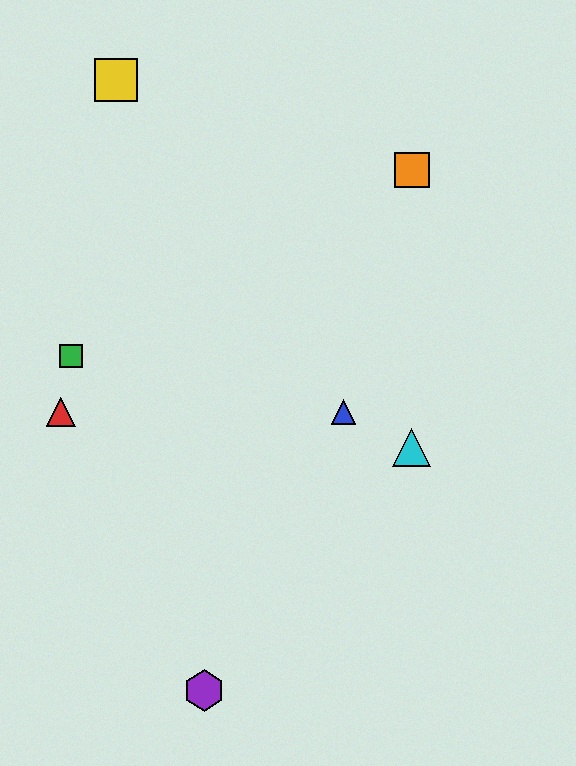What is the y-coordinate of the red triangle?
The red triangle is at y≈412.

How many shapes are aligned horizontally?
2 shapes (the red triangle, the blue triangle) are aligned horizontally.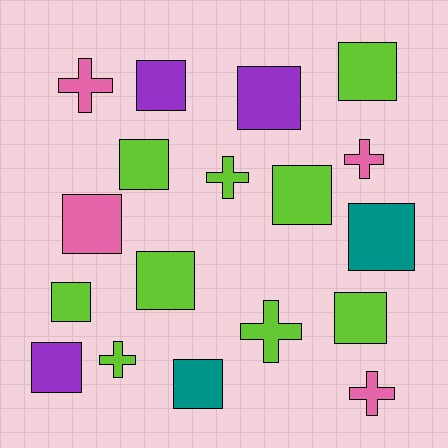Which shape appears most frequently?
Square, with 12 objects.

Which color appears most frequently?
Lime, with 9 objects.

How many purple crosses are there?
There are no purple crosses.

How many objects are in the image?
There are 18 objects.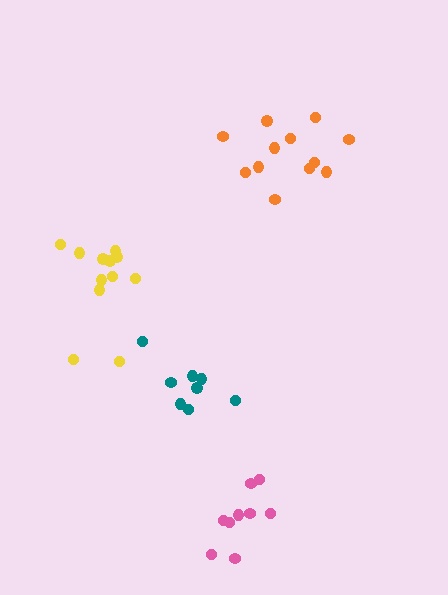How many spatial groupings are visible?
There are 4 spatial groupings.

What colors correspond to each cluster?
The clusters are colored: orange, teal, yellow, pink.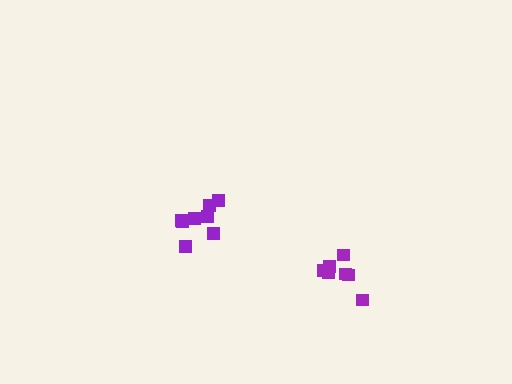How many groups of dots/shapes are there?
There are 2 groups.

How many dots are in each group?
Group 1: 7 dots, Group 2: 8 dots (15 total).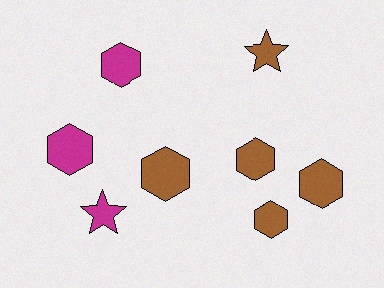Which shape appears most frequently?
Hexagon, with 6 objects.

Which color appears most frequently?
Brown, with 5 objects.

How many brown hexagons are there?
There are 4 brown hexagons.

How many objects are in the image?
There are 8 objects.